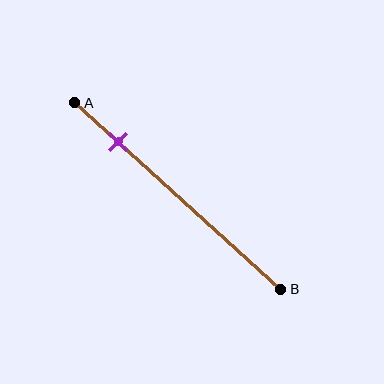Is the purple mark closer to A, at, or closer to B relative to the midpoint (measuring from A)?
The purple mark is closer to point A than the midpoint of segment AB.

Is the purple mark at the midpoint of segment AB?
No, the mark is at about 20% from A, not at the 50% midpoint.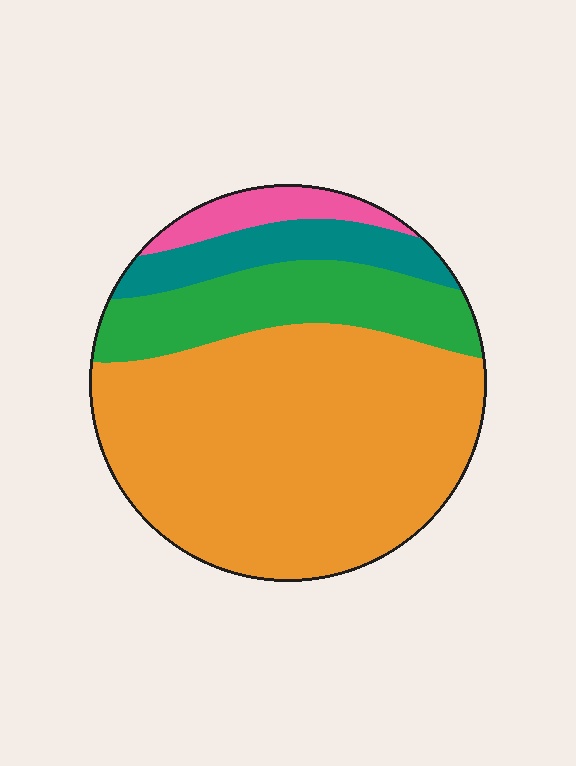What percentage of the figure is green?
Green covers 19% of the figure.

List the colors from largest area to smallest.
From largest to smallest: orange, green, teal, pink.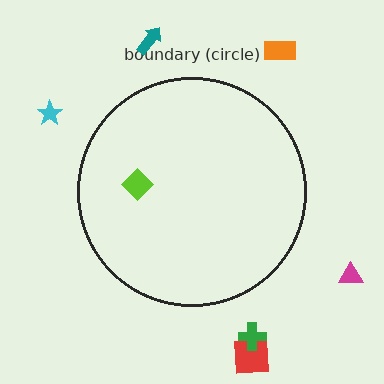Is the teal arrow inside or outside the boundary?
Outside.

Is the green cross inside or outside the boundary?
Outside.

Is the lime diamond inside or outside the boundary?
Inside.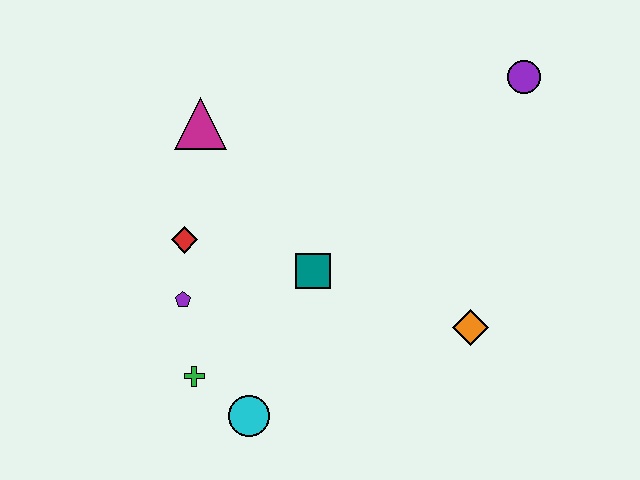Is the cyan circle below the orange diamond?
Yes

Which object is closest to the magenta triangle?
The red diamond is closest to the magenta triangle.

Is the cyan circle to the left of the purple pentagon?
No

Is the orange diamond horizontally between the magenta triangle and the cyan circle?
No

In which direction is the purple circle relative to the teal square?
The purple circle is to the right of the teal square.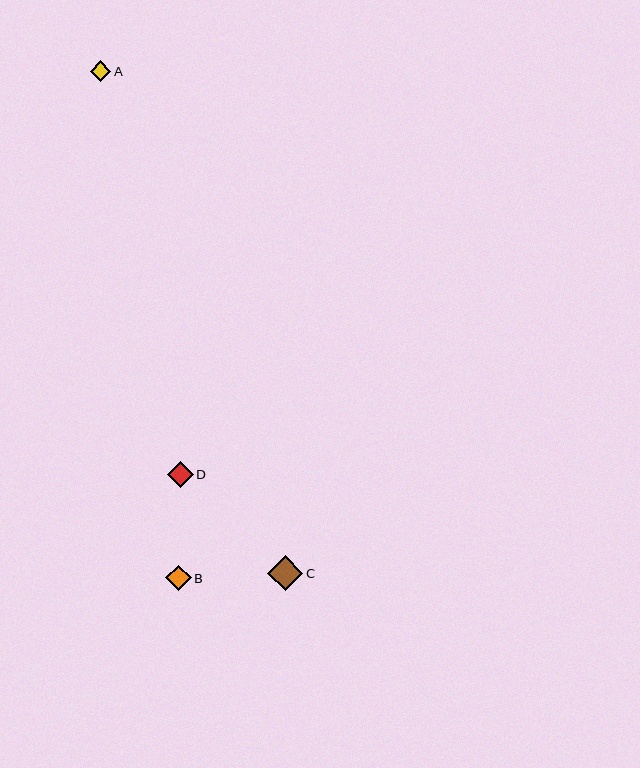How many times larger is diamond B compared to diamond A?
Diamond B is approximately 1.2 times the size of diamond A.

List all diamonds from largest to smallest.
From largest to smallest: C, D, B, A.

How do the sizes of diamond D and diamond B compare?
Diamond D and diamond B are approximately the same size.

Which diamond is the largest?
Diamond C is the largest with a size of approximately 35 pixels.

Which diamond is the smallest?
Diamond A is the smallest with a size of approximately 21 pixels.